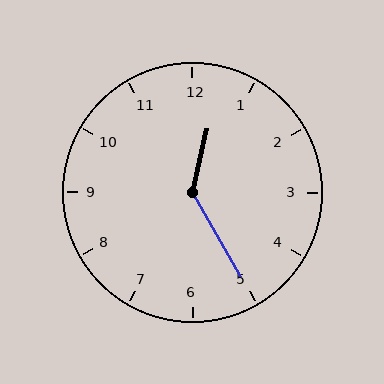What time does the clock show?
12:25.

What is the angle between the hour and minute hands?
Approximately 138 degrees.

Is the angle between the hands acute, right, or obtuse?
It is obtuse.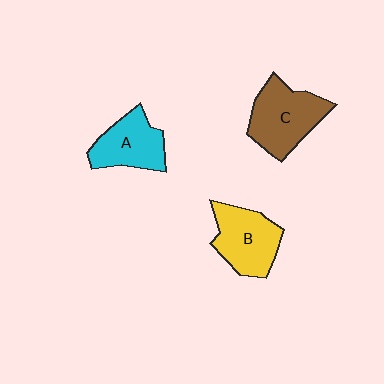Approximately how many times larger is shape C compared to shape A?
Approximately 1.2 times.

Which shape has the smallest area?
Shape A (cyan).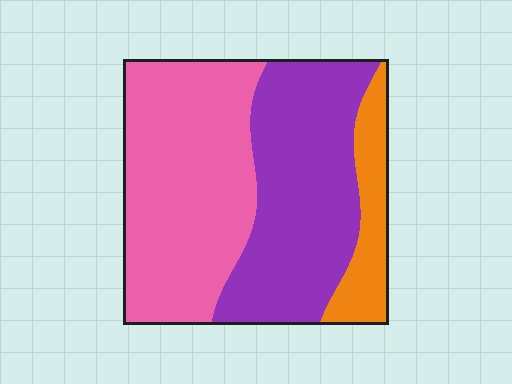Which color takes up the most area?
Pink, at roughly 45%.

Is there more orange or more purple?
Purple.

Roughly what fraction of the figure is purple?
Purple takes up about two fifths (2/5) of the figure.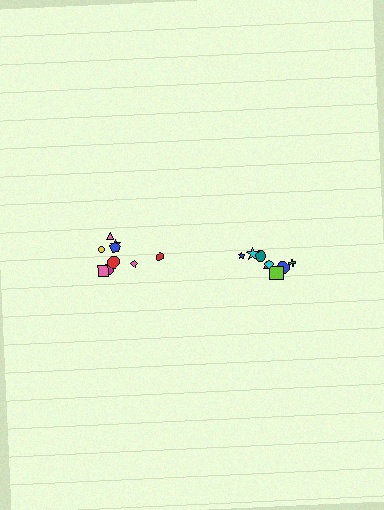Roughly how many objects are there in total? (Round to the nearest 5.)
Roughly 20 objects in total.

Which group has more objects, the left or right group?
The left group.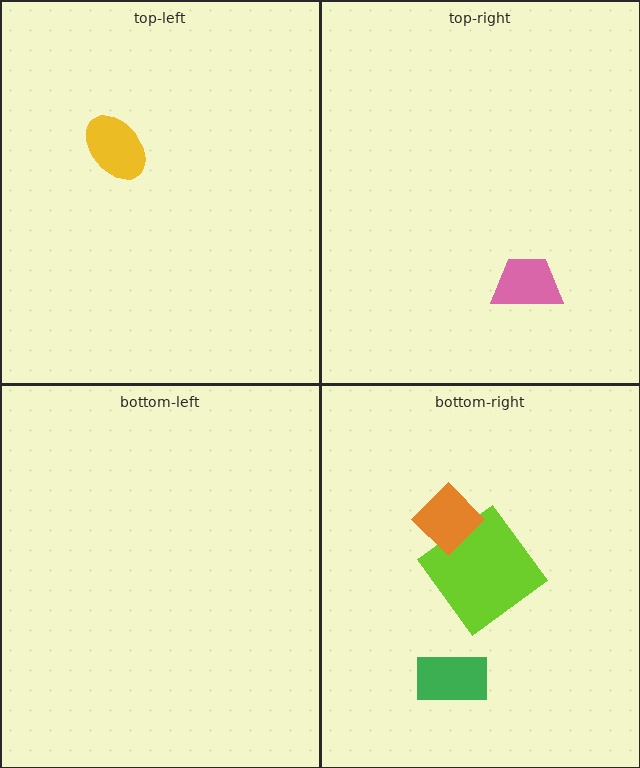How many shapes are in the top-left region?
1.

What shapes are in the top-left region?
The yellow ellipse.